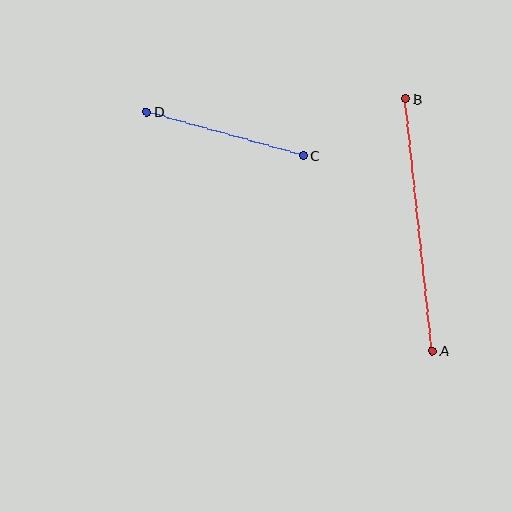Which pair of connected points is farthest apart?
Points A and B are farthest apart.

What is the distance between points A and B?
The distance is approximately 253 pixels.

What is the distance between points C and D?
The distance is approximately 162 pixels.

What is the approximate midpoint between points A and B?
The midpoint is at approximately (419, 225) pixels.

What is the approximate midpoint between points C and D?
The midpoint is at approximately (225, 134) pixels.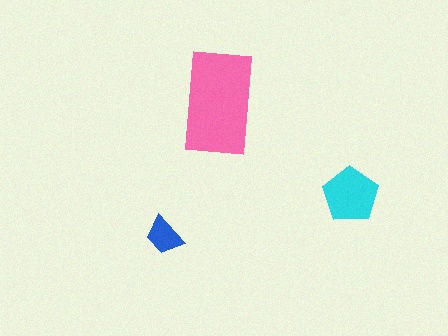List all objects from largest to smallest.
The pink rectangle, the cyan pentagon, the blue trapezoid.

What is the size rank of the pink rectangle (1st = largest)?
1st.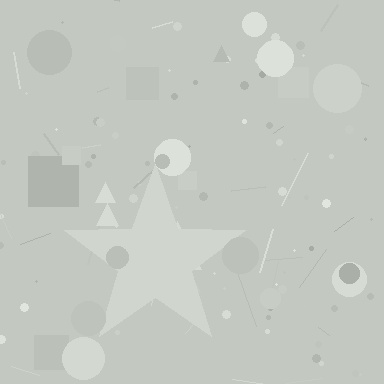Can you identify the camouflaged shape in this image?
The camouflaged shape is a star.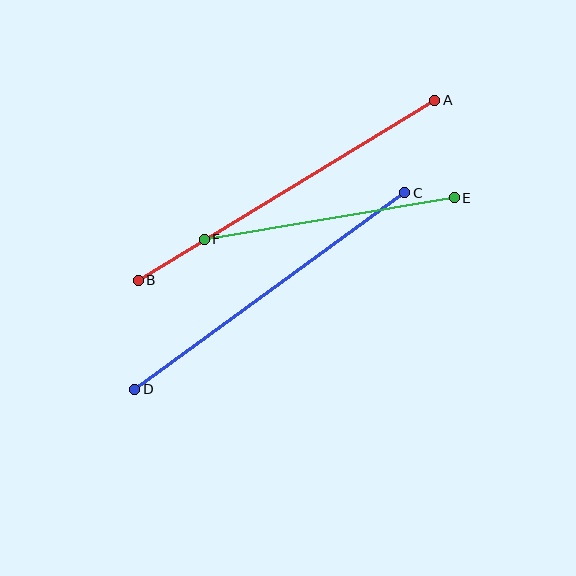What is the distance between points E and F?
The distance is approximately 254 pixels.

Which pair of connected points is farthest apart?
Points A and B are farthest apart.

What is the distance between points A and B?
The distance is approximately 347 pixels.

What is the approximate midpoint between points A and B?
The midpoint is at approximately (287, 190) pixels.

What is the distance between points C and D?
The distance is approximately 334 pixels.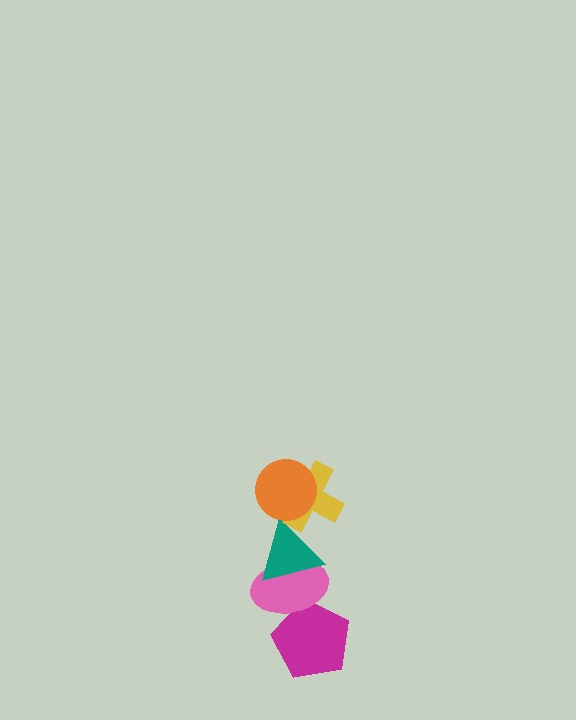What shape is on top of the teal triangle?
The yellow cross is on top of the teal triangle.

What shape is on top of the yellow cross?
The orange circle is on top of the yellow cross.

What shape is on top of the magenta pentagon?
The pink ellipse is on top of the magenta pentagon.